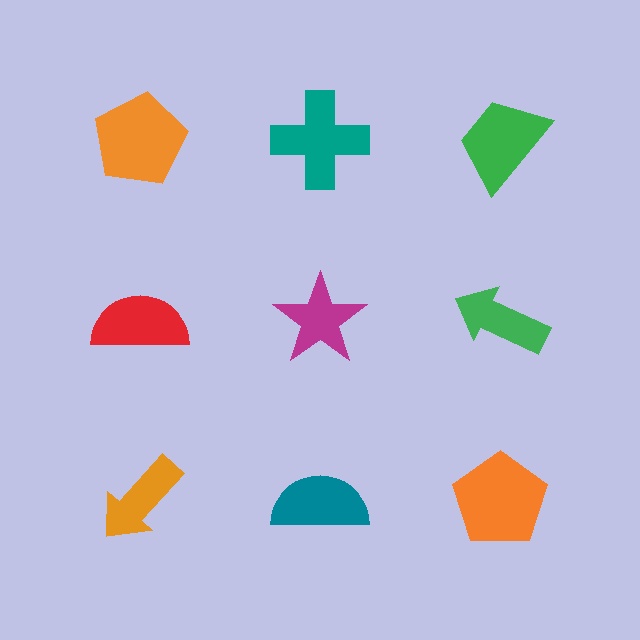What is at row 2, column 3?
A green arrow.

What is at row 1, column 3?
A green trapezoid.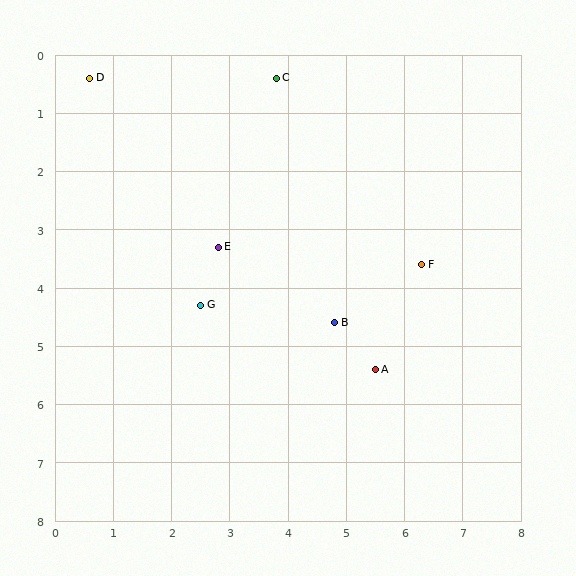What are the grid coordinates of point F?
Point F is at approximately (6.3, 3.6).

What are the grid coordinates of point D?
Point D is at approximately (0.6, 0.4).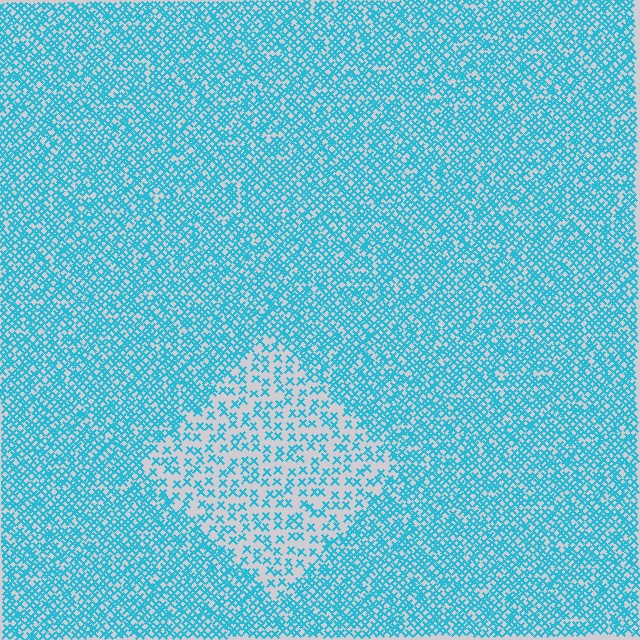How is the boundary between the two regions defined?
The boundary is defined by a change in element density (approximately 2.3x ratio). All elements are the same color, size, and shape.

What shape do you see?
I see a diamond.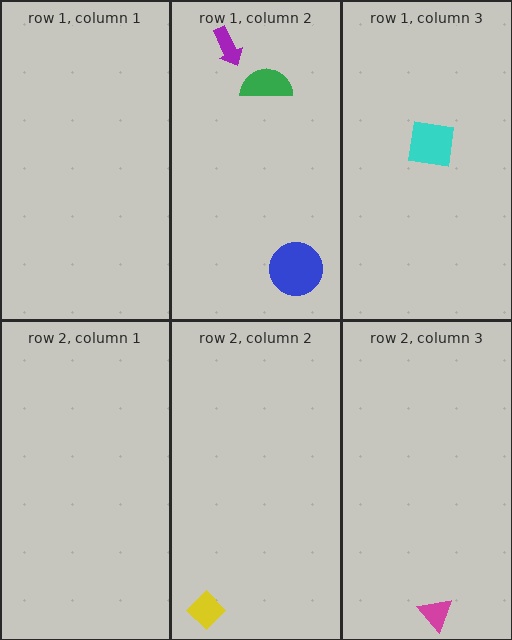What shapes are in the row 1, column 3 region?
The cyan square.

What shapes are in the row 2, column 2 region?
The yellow diamond.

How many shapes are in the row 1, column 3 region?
1.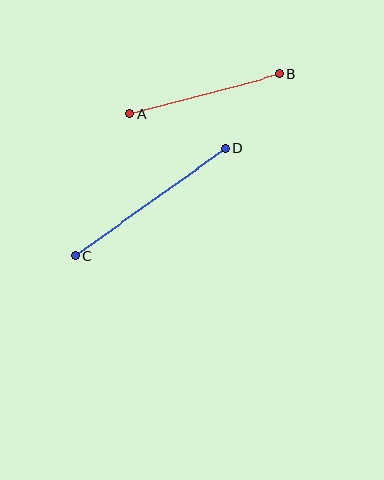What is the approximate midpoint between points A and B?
The midpoint is at approximately (204, 94) pixels.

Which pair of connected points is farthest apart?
Points C and D are farthest apart.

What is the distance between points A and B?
The distance is approximately 155 pixels.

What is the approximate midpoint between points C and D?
The midpoint is at approximately (151, 202) pixels.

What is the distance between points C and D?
The distance is approximately 185 pixels.